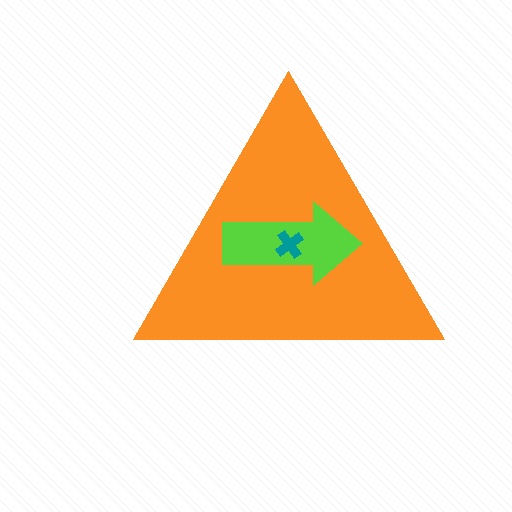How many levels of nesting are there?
3.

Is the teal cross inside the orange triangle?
Yes.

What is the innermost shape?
The teal cross.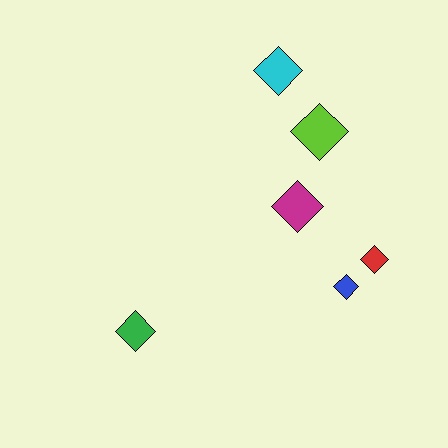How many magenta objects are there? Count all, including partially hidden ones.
There is 1 magenta object.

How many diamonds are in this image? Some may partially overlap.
There are 6 diamonds.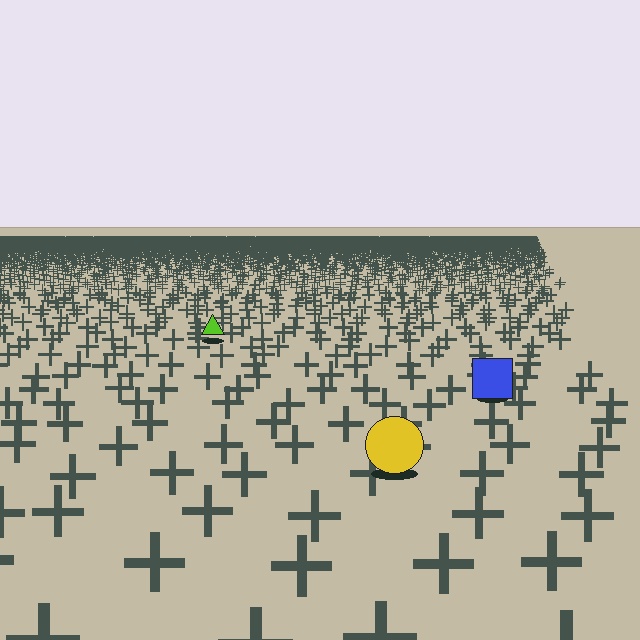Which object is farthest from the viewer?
The lime triangle is farthest from the viewer. It appears smaller and the ground texture around it is denser.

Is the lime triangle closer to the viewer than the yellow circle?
No. The yellow circle is closer — you can tell from the texture gradient: the ground texture is coarser near it.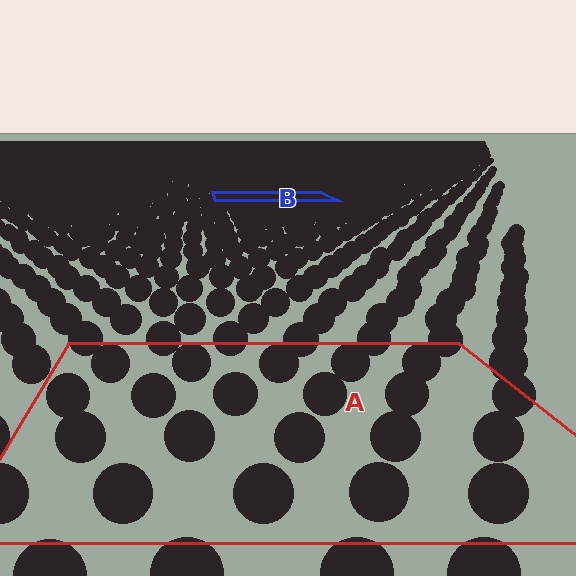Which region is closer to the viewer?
Region A is closer. The texture elements there are larger and more spread out.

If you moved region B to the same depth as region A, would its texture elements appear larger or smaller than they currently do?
They would appear larger. At a closer depth, the same texture elements are projected at a bigger on-screen size.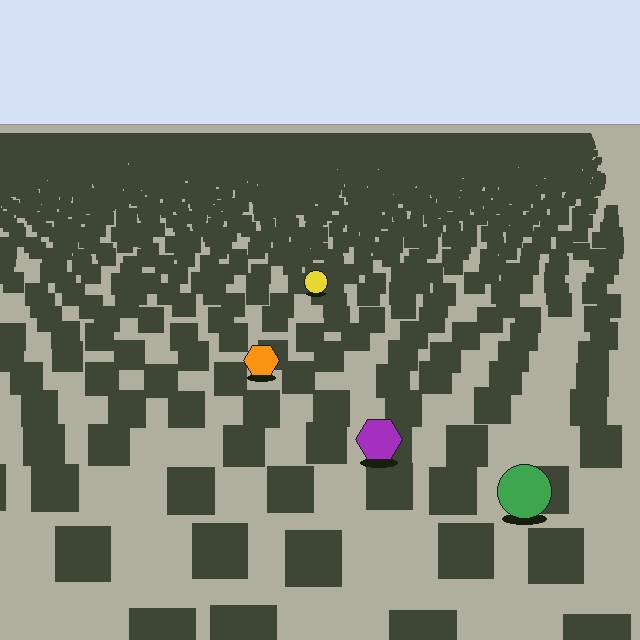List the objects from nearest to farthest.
From nearest to farthest: the green circle, the purple hexagon, the orange hexagon, the yellow circle.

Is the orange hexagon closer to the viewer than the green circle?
No. The green circle is closer — you can tell from the texture gradient: the ground texture is coarser near it.